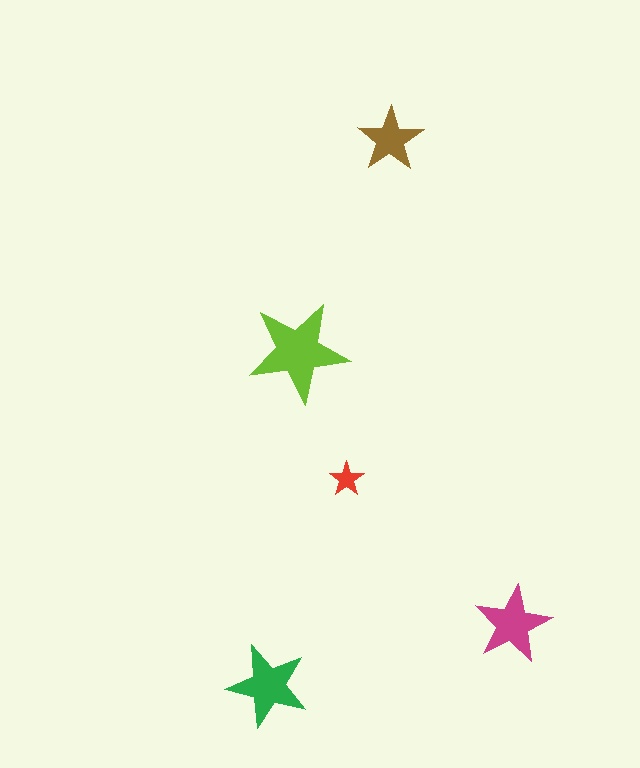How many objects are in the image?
There are 5 objects in the image.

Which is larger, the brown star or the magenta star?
The magenta one.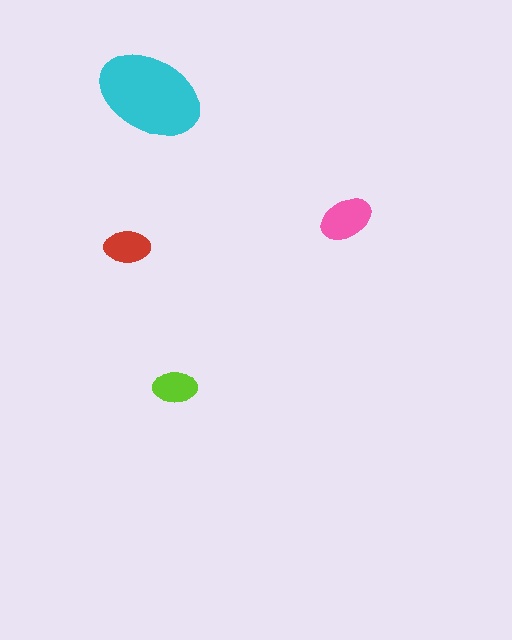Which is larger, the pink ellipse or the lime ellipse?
The pink one.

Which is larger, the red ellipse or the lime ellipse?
The red one.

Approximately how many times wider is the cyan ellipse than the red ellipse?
About 2.5 times wider.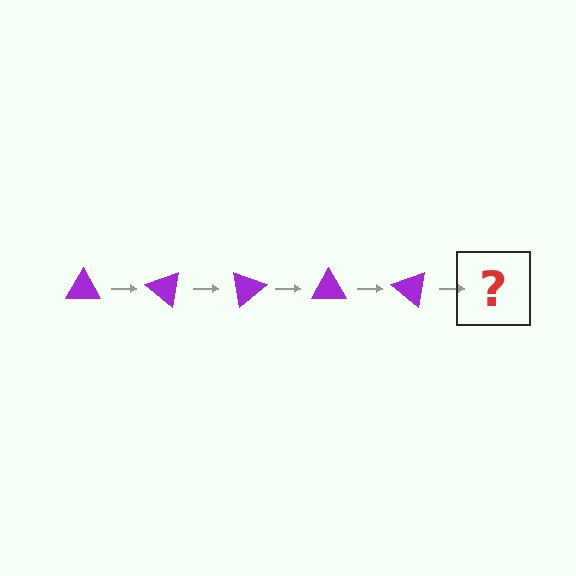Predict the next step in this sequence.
The next step is a purple triangle rotated 200 degrees.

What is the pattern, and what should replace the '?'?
The pattern is that the triangle rotates 40 degrees each step. The '?' should be a purple triangle rotated 200 degrees.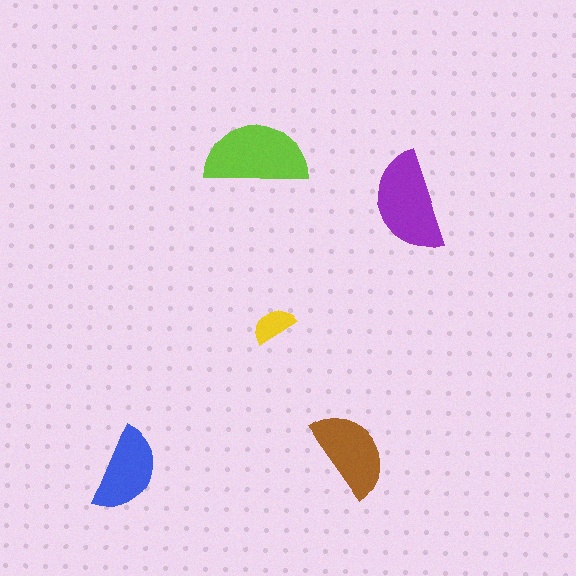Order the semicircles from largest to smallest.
the lime one, the purple one, the brown one, the blue one, the yellow one.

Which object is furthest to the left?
The blue semicircle is leftmost.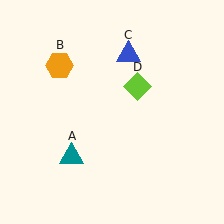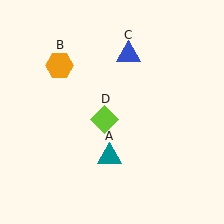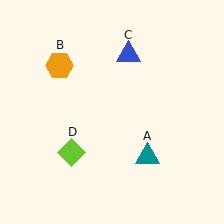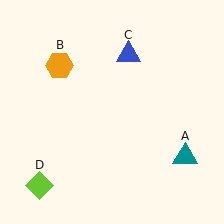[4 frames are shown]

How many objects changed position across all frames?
2 objects changed position: teal triangle (object A), lime diamond (object D).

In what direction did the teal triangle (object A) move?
The teal triangle (object A) moved right.